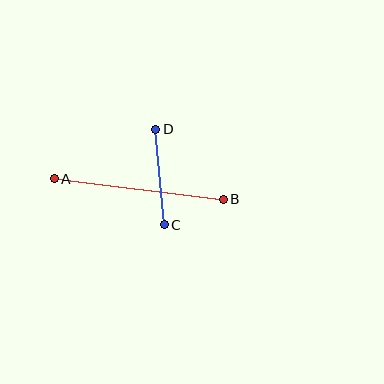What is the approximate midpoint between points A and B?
The midpoint is at approximately (139, 189) pixels.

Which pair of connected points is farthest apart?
Points A and B are farthest apart.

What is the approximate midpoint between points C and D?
The midpoint is at approximately (160, 177) pixels.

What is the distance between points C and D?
The distance is approximately 96 pixels.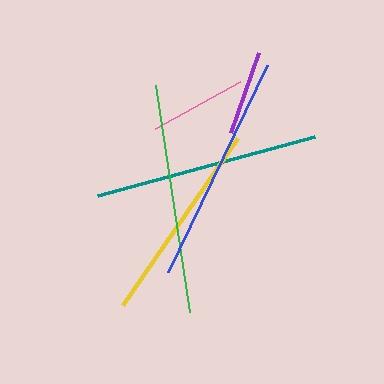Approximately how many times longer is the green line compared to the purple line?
The green line is approximately 2.7 times the length of the purple line.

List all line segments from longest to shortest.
From longest to shortest: blue, green, teal, yellow, pink, purple.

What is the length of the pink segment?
The pink segment is approximately 97 pixels long.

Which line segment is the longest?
The blue line is the longest at approximately 230 pixels.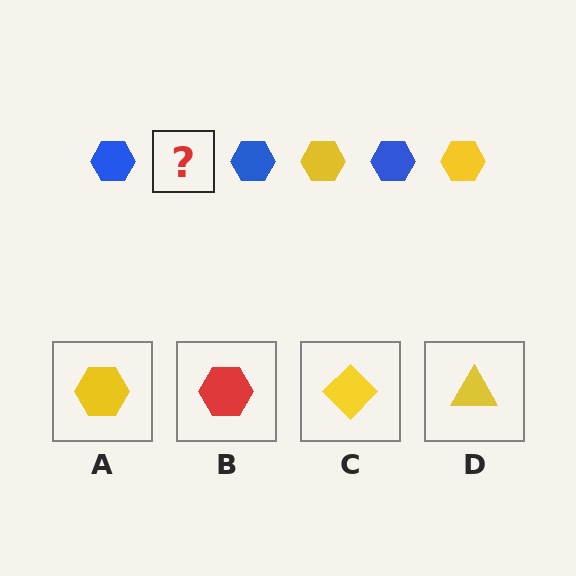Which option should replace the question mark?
Option A.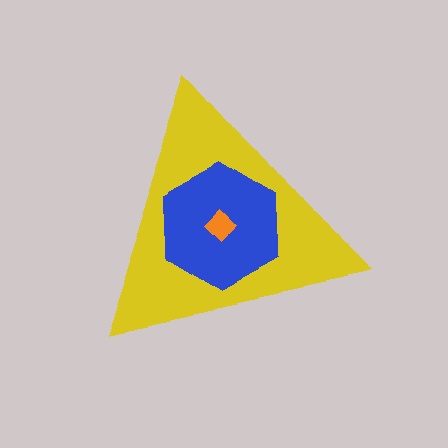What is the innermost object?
The orange diamond.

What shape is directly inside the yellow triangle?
The blue hexagon.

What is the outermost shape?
The yellow triangle.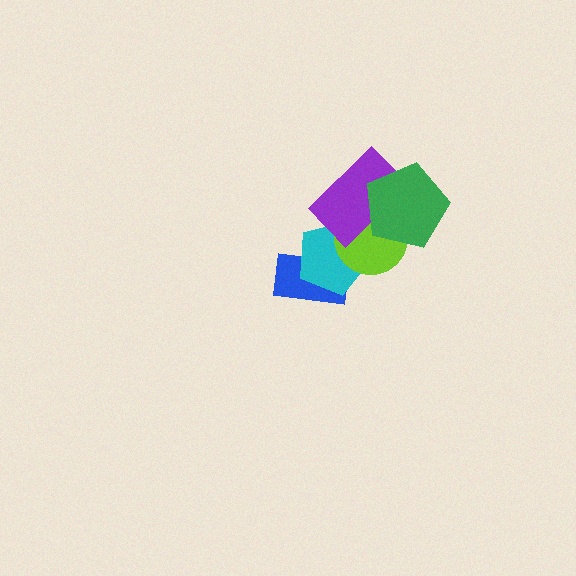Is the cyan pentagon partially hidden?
Yes, it is partially covered by another shape.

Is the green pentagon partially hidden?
No, no other shape covers it.